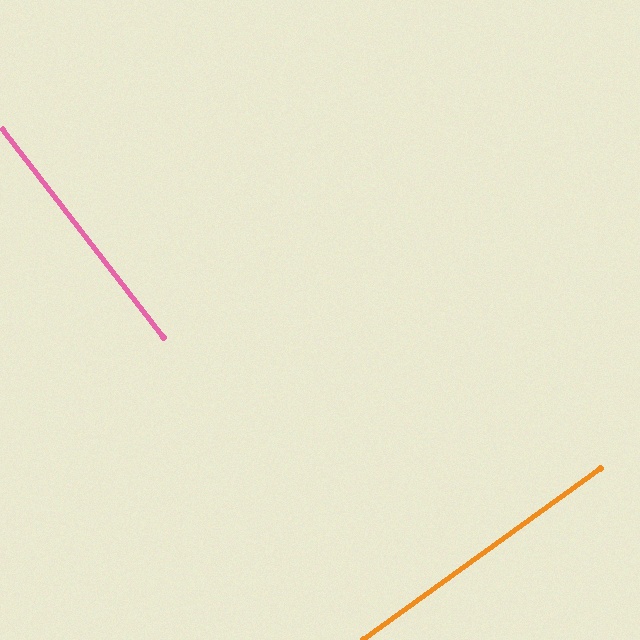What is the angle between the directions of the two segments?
Approximately 88 degrees.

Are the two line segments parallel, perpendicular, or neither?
Perpendicular — they meet at approximately 88°.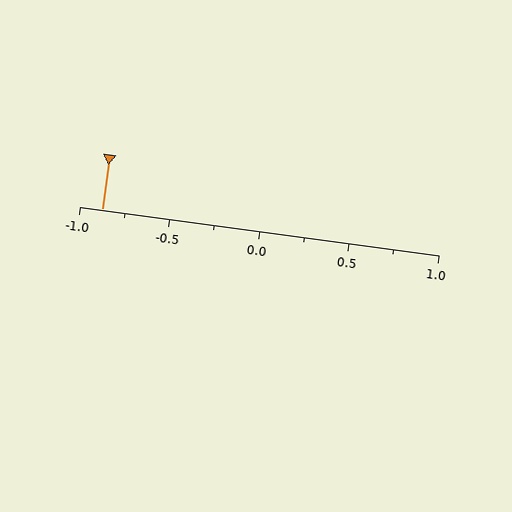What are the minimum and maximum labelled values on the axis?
The axis runs from -1.0 to 1.0.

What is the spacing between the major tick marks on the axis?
The major ticks are spaced 0.5 apart.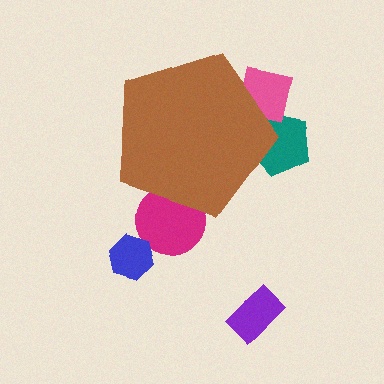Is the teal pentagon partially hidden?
Yes, the teal pentagon is partially hidden behind the brown pentagon.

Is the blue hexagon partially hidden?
No, the blue hexagon is fully visible.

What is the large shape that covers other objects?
A brown pentagon.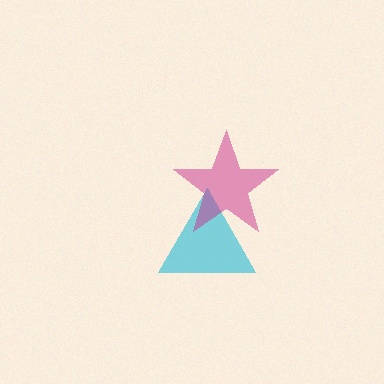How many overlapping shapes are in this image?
There are 2 overlapping shapes in the image.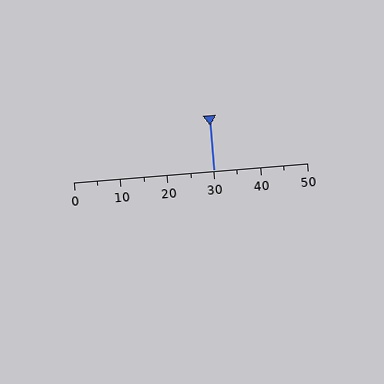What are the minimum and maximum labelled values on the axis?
The axis runs from 0 to 50.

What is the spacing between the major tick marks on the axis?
The major ticks are spaced 10 apart.